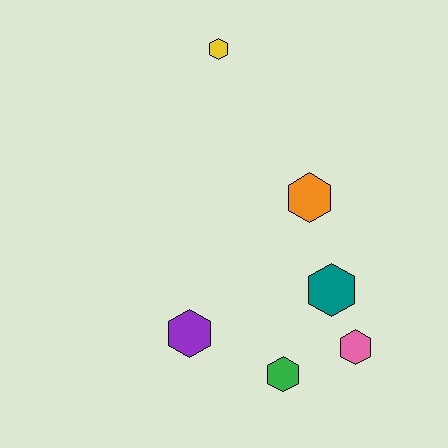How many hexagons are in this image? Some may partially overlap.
There are 6 hexagons.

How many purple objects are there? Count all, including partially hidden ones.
There is 1 purple object.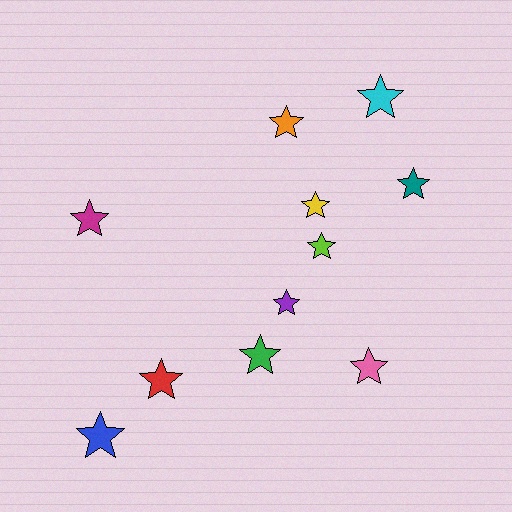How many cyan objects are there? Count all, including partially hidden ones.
There is 1 cyan object.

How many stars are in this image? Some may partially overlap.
There are 11 stars.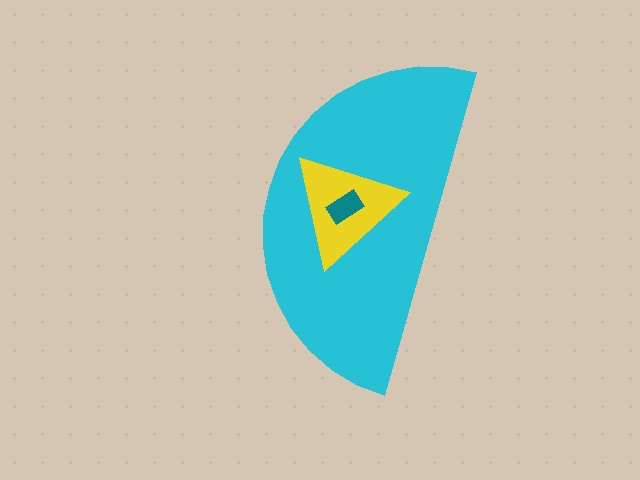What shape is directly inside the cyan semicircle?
The yellow triangle.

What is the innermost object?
The teal rectangle.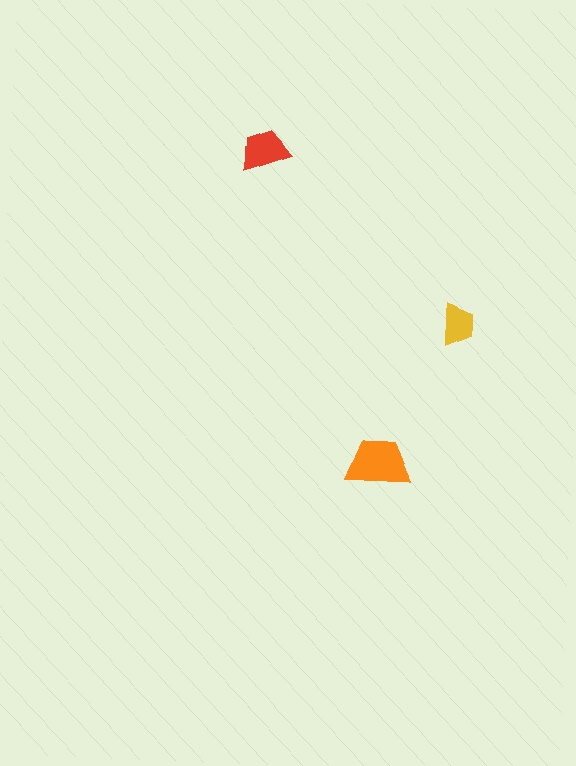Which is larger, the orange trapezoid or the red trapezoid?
The orange one.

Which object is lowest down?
The orange trapezoid is bottommost.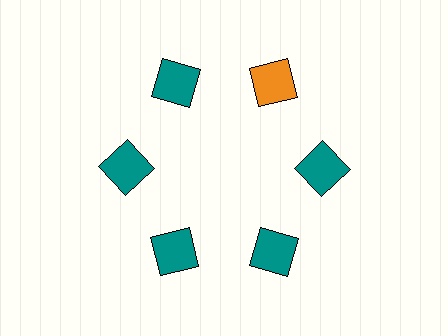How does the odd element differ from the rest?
It has a different color: orange instead of teal.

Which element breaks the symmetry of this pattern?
The orange square at roughly the 1 o'clock position breaks the symmetry. All other shapes are teal squares.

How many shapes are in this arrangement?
There are 6 shapes arranged in a ring pattern.